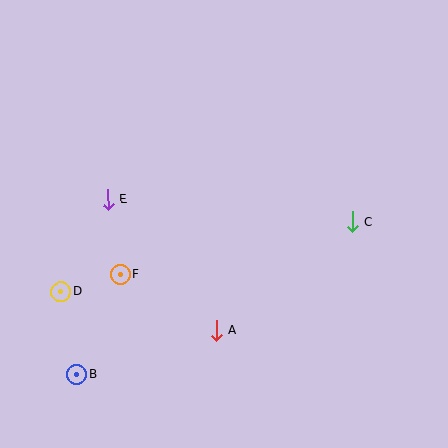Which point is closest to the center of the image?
Point A at (216, 330) is closest to the center.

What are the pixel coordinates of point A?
Point A is at (216, 330).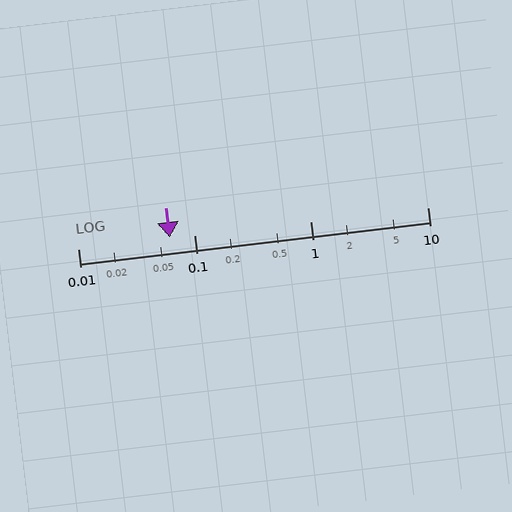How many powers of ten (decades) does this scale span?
The scale spans 3 decades, from 0.01 to 10.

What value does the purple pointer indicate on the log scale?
The pointer indicates approximately 0.062.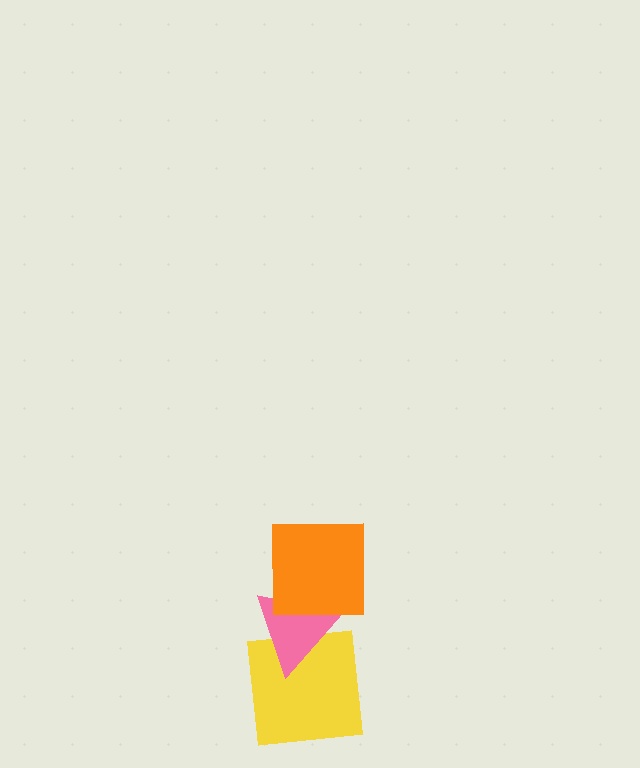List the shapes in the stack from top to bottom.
From top to bottom: the orange square, the pink triangle, the yellow square.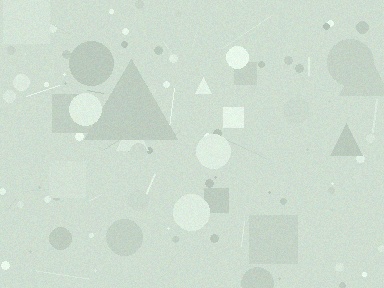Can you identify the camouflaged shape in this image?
The camouflaged shape is a triangle.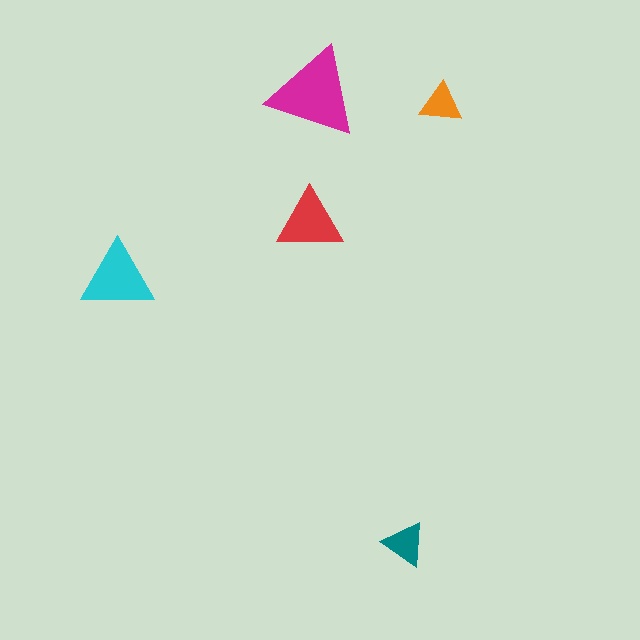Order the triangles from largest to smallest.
the magenta one, the cyan one, the red one, the teal one, the orange one.